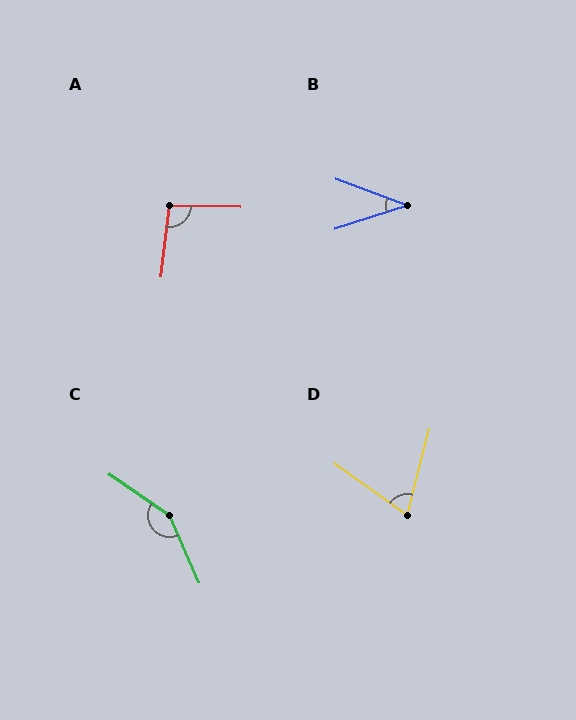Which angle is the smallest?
B, at approximately 39 degrees.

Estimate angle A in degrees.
Approximately 95 degrees.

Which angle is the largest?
C, at approximately 148 degrees.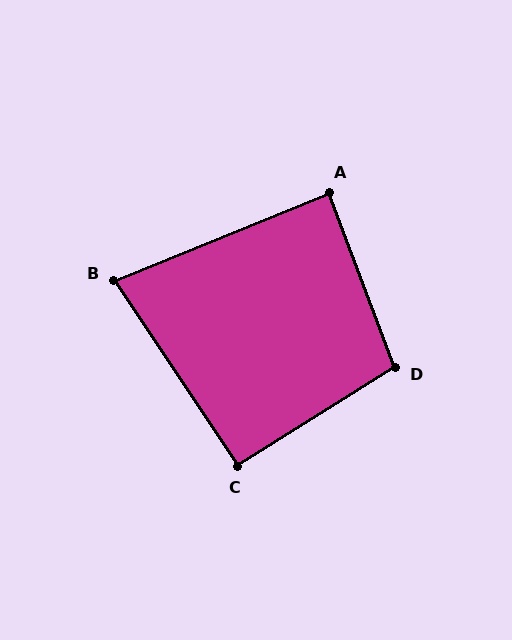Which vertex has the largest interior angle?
D, at approximately 101 degrees.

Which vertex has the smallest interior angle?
B, at approximately 79 degrees.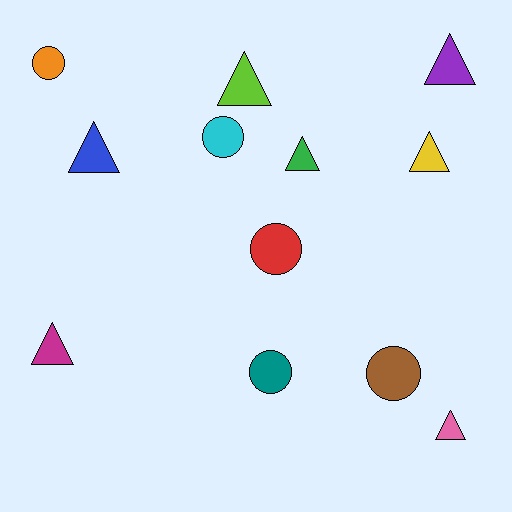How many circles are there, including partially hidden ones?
There are 5 circles.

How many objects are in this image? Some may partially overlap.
There are 12 objects.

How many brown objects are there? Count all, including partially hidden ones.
There is 1 brown object.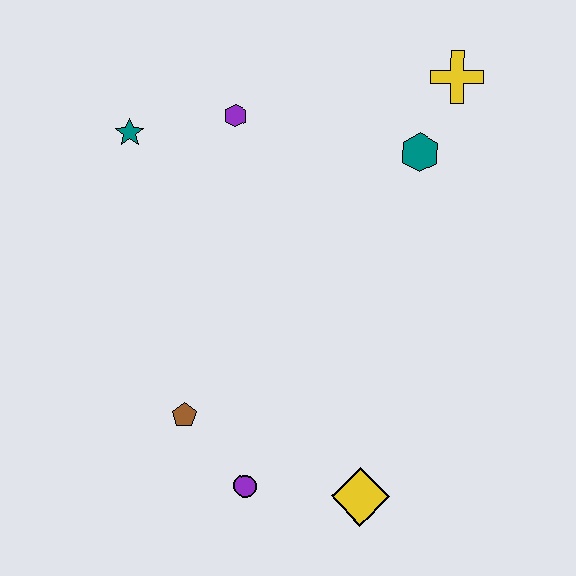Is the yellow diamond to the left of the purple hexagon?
No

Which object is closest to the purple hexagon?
The teal star is closest to the purple hexagon.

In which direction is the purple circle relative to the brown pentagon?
The purple circle is below the brown pentagon.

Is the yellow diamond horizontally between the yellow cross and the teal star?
Yes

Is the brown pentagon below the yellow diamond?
No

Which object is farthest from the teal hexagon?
The purple circle is farthest from the teal hexagon.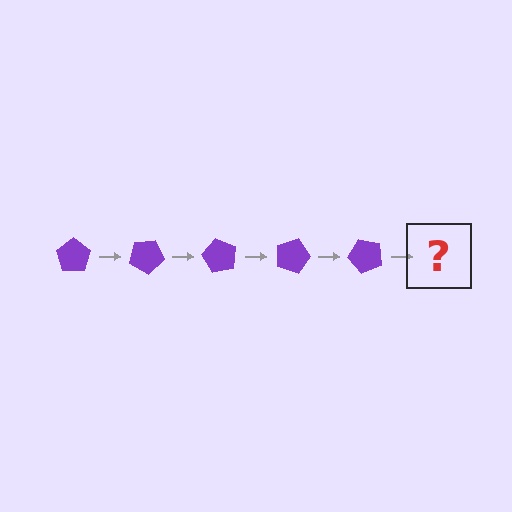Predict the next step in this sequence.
The next step is a purple pentagon rotated 150 degrees.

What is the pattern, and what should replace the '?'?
The pattern is that the pentagon rotates 30 degrees each step. The '?' should be a purple pentagon rotated 150 degrees.